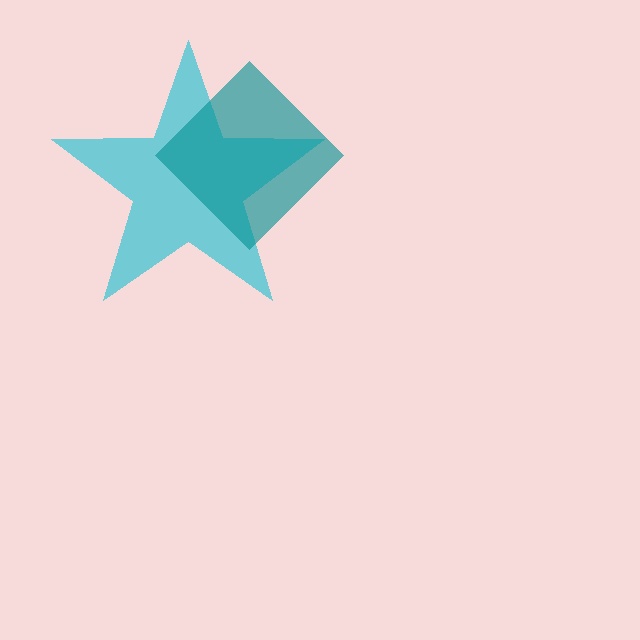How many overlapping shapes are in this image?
There are 2 overlapping shapes in the image.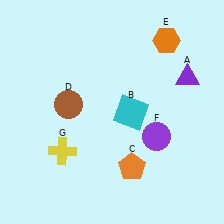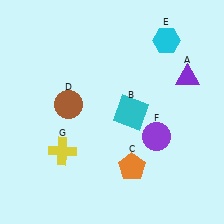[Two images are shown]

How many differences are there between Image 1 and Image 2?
There is 1 difference between the two images.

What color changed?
The hexagon (E) changed from orange in Image 1 to cyan in Image 2.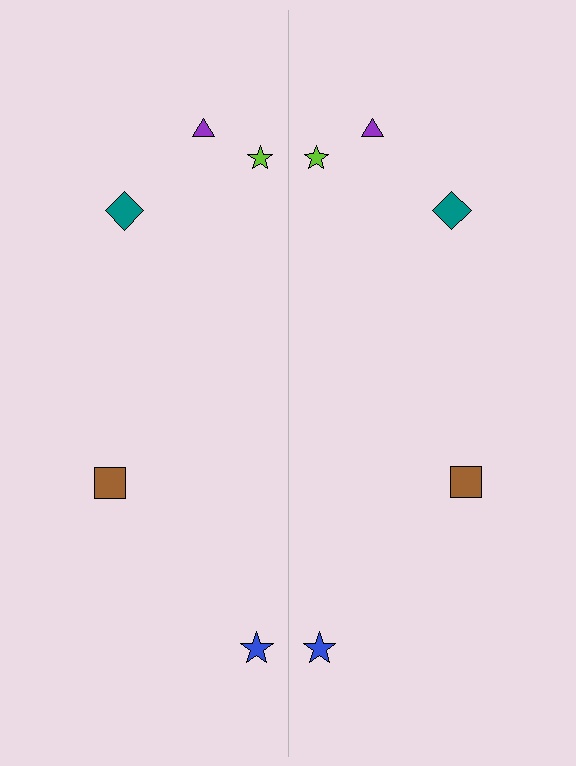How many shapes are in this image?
There are 10 shapes in this image.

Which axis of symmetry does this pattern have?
The pattern has a vertical axis of symmetry running through the center of the image.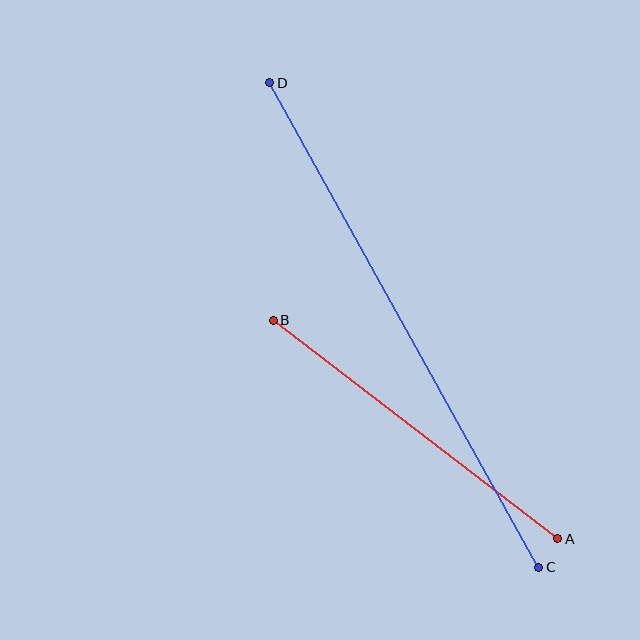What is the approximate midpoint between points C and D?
The midpoint is at approximately (404, 325) pixels.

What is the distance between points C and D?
The distance is approximately 554 pixels.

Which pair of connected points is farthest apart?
Points C and D are farthest apart.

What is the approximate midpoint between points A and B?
The midpoint is at approximately (415, 430) pixels.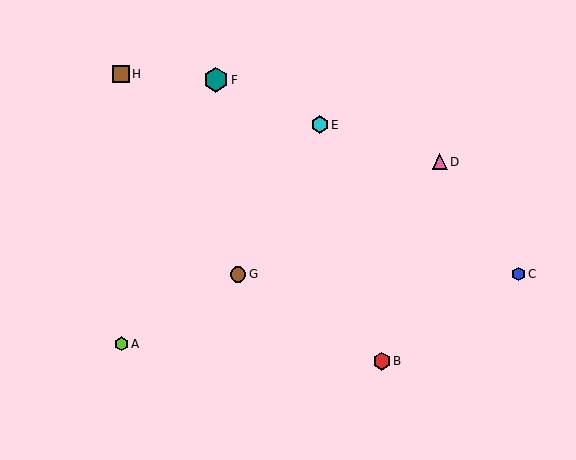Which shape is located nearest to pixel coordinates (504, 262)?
The blue hexagon (labeled C) at (519, 274) is nearest to that location.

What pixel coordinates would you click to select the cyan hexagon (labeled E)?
Click at (320, 125) to select the cyan hexagon E.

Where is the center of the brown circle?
The center of the brown circle is at (238, 274).